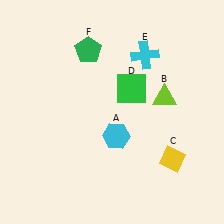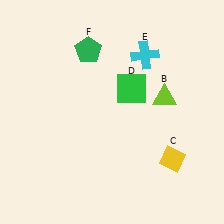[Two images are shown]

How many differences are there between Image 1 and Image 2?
There is 1 difference between the two images.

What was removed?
The cyan hexagon (A) was removed in Image 2.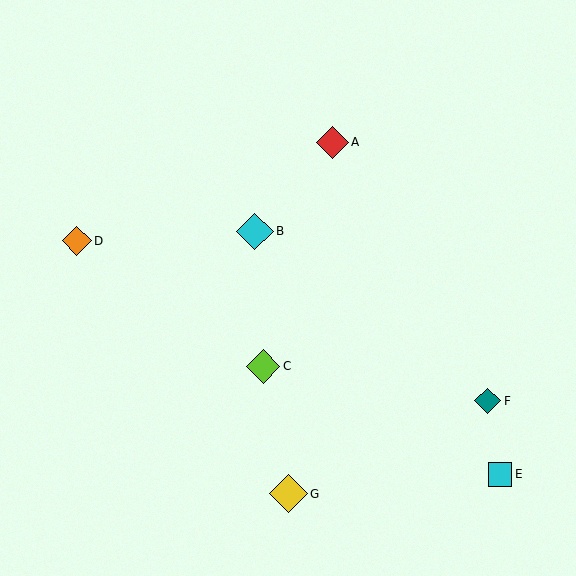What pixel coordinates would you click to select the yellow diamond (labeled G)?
Click at (289, 494) to select the yellow diamond G.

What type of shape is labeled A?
Shape A is a red diamond.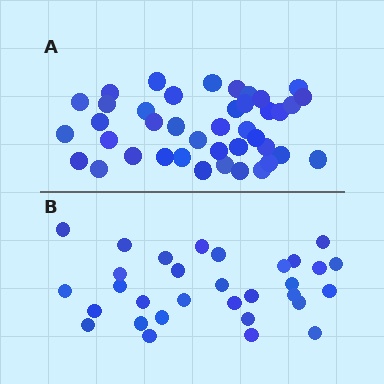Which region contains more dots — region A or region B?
Region A (the top region) has more dots.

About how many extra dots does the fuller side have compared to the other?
Region A has roughly 10 or so more dots than region B.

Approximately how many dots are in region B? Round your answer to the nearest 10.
About 30 dots. (The exact count is 31, which rounds to 30.)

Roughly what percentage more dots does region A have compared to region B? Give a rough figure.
About 30% more.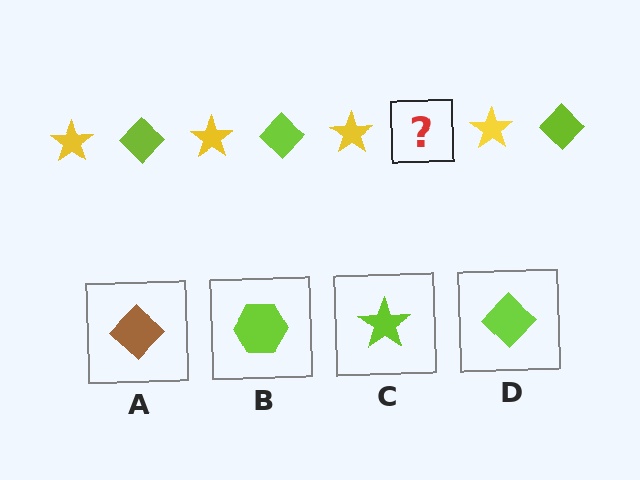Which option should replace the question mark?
Option D.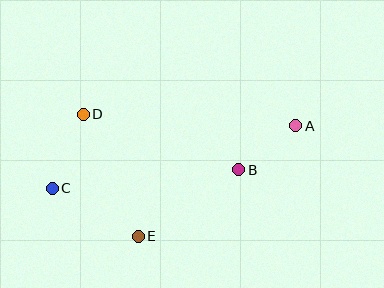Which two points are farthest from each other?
Points A and C are farthest from each other.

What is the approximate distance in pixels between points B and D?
The distance between B and D is approximately 165 pixels.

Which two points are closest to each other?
Points A and B are closest to each other.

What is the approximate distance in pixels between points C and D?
The distance between C and D is approximately 80 pixels.